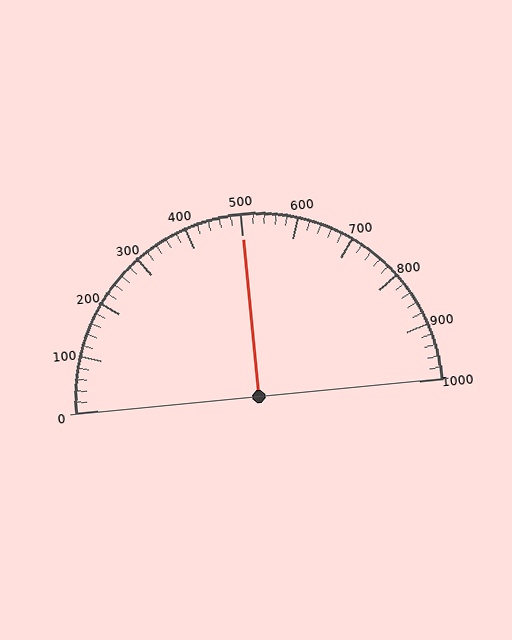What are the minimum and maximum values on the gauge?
The gauge ranges from 0 to 1000.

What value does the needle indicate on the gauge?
The needle indicates approximately 500.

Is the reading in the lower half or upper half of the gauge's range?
The reading is in the upper half of the range (0 to 1000).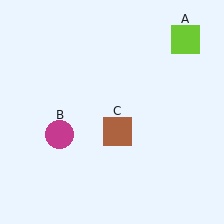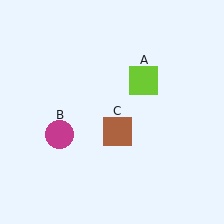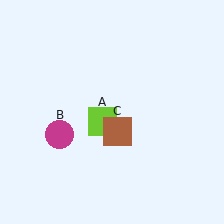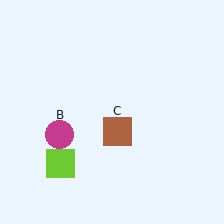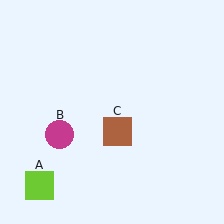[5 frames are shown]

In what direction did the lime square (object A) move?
The lime square (object A) moved down and to the left.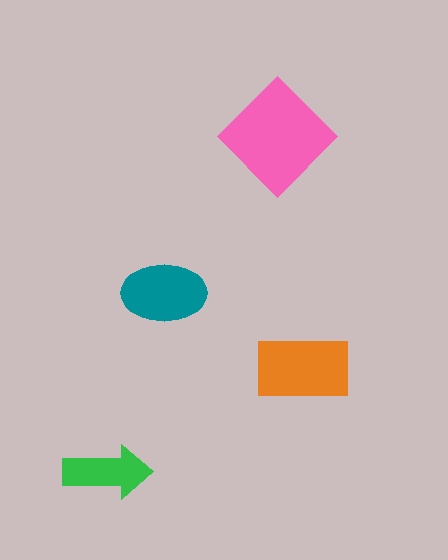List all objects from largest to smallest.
The pink diamond, the orange rectangle, the teal ellipse, the green arrow.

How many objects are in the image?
There are 4 objects in the image.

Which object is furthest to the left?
The green arrow is leftmost.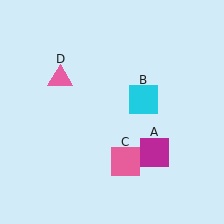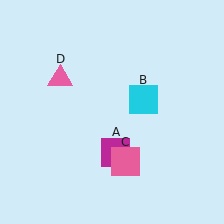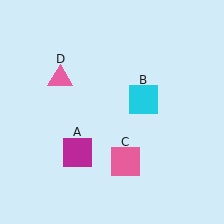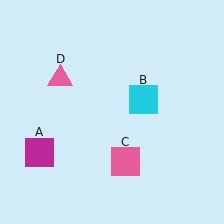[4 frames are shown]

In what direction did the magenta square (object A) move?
The magenta square (object A) moved left.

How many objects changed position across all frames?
1 object changed position: magenta square (object A).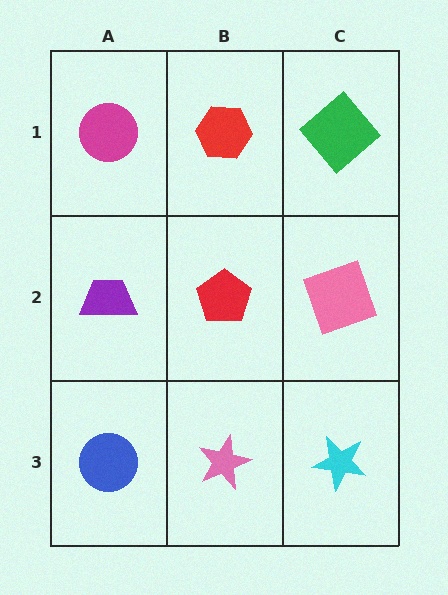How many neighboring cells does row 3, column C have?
2.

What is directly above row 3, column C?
A pink square.